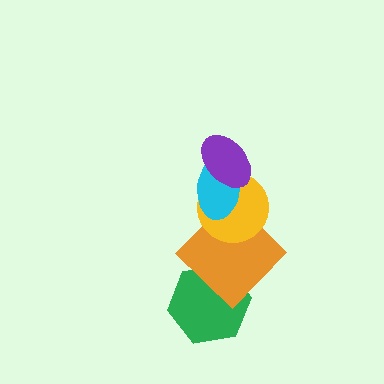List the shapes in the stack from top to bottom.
From top to bottom: the purple ellipse, the cyan ellipse, the yellow circle, the orange diamond, the green hexagon.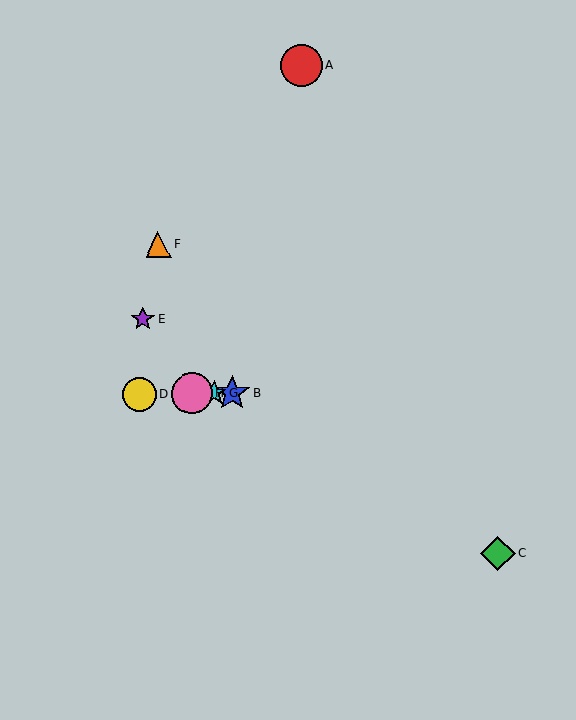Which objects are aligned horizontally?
Objects B, D, G, H are aligned horizontally.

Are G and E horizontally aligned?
No, G is at y≈393 and E is at y≈319.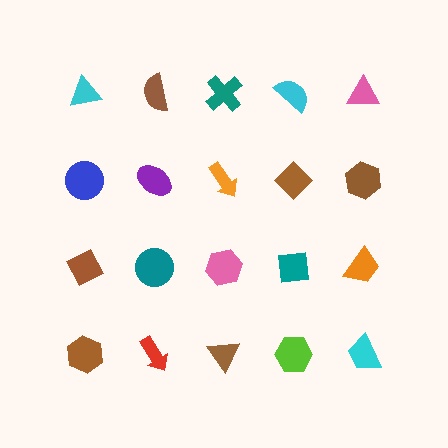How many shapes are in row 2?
5 shapes.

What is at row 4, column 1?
A brown hexagon.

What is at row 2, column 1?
A blue circle.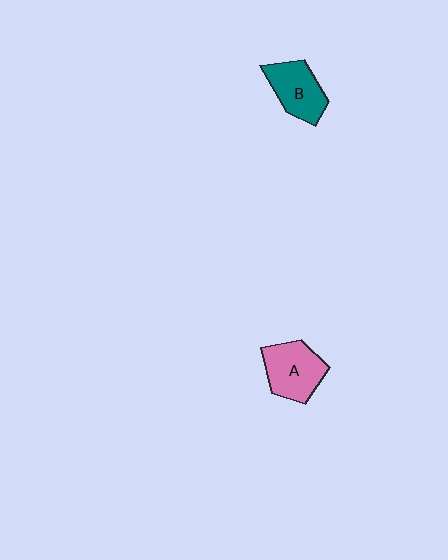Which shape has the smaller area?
Shape B (teal).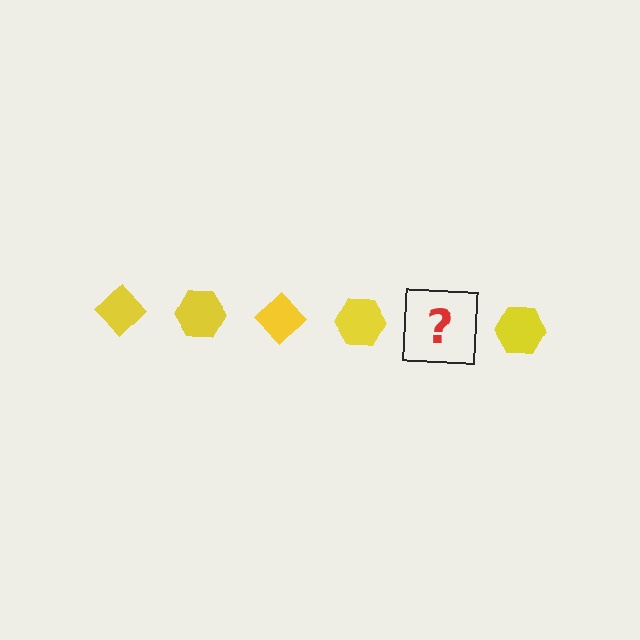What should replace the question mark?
The question mark should be replaced with a yellow diamond.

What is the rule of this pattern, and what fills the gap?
The rule is that the pattern cycles through diamond, hexagon shapes in yellow. The gap should be filled with a yellow diamond.